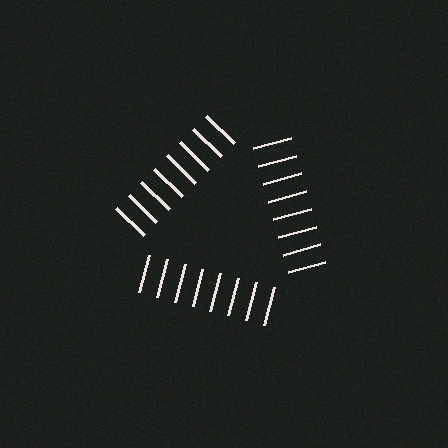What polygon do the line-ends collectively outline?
An illusory triangle — the line segments terminate on its edges but no continuous stroke is drawn.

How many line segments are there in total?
24 — 8 along each of the 3 edges.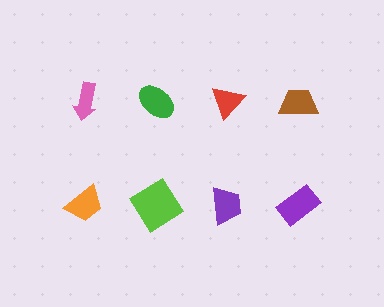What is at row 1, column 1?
A pink arrow.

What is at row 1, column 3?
A red triangle.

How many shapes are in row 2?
4 shapes.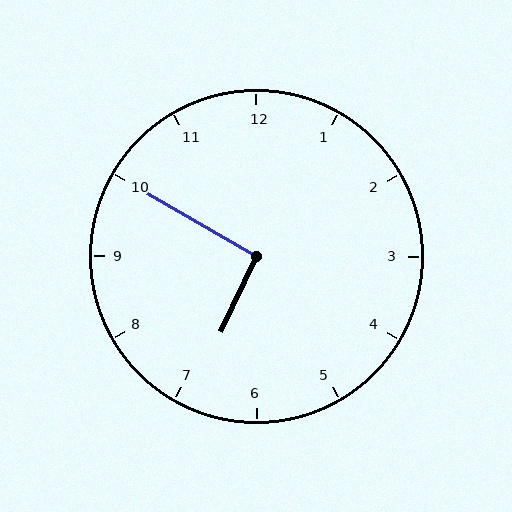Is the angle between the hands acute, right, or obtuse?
It is right.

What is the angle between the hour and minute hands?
Approximately 95 degrees.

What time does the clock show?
6:50.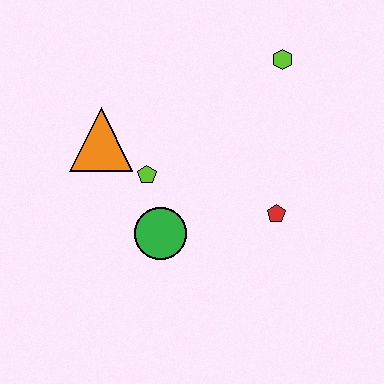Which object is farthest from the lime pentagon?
The lime hexagon is farthest from the lime pentagon.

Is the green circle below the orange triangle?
Yes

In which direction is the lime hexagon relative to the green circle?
The lime hexagon is above the green circle.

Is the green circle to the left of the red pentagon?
Yes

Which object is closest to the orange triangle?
The lime pentagon is closest to the orange triangle.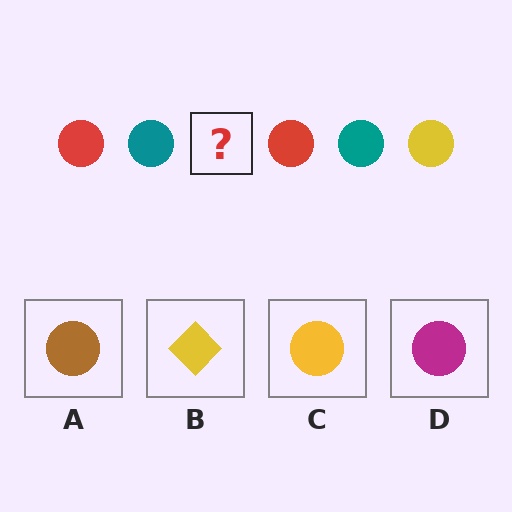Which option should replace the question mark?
Option C.